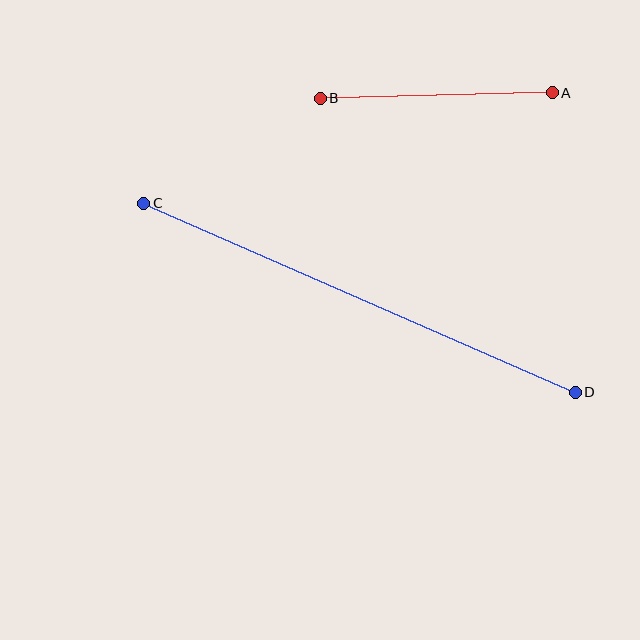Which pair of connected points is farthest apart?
Points C and D are farthest apart.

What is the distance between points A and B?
The distance is approximately 232 pixels.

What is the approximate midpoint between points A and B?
The midpoint is at approximately (436, 95) pixels.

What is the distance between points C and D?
The distance is approximately 471 pixels.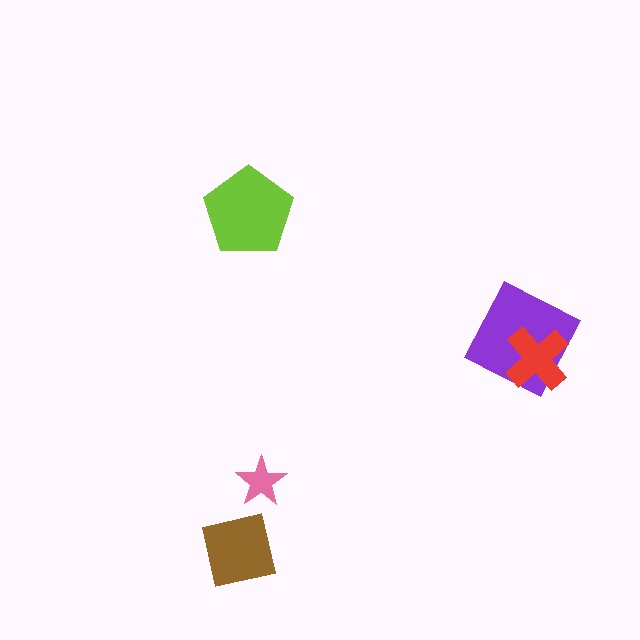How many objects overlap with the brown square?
0 objects overlap with the brown square.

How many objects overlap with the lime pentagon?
0 objects overlap with the lime pentagon.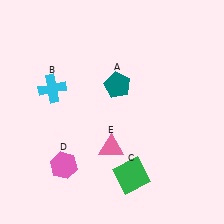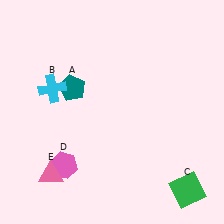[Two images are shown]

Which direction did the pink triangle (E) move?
The pink triangle (E) moved left.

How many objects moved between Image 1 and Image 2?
3 objects moved between the two images.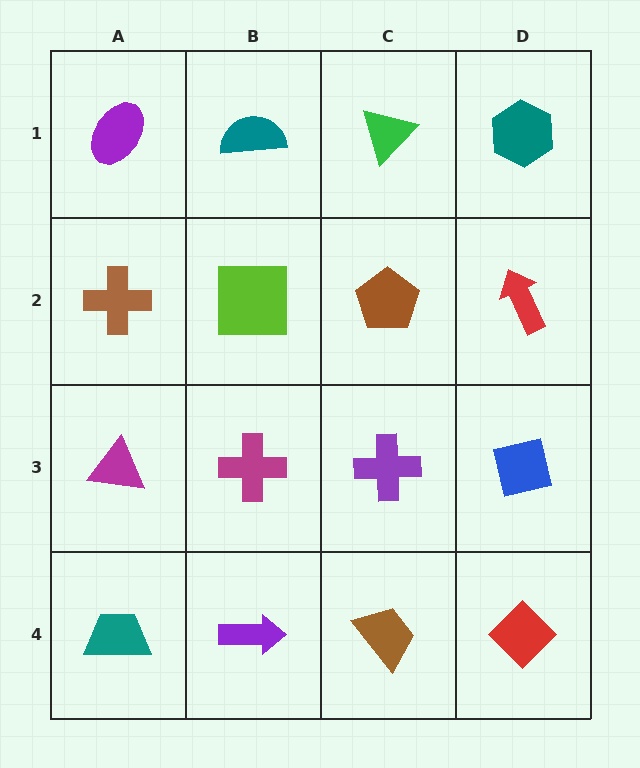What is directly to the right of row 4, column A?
A purple arrow.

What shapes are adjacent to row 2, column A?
A purple ellipse (row 1, column A), a magenta triangle (row 3, column A), a lime square (row 2, column B).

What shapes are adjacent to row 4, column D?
A blue square (row 3, column D), a brown trapezoid (row 4, column C).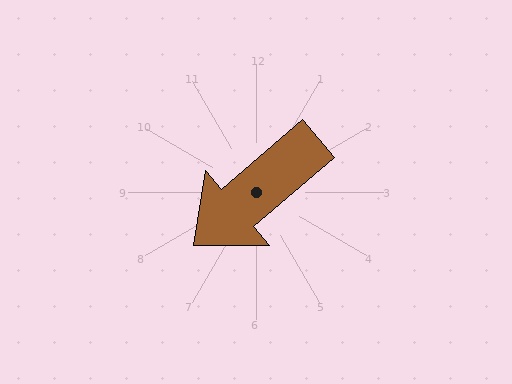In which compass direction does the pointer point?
Southwest.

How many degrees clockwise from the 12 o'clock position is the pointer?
Approximately 229 degrees.